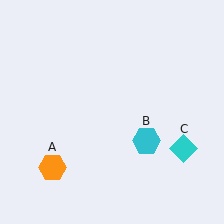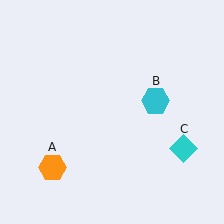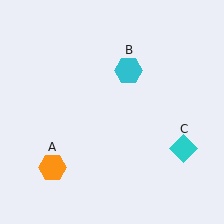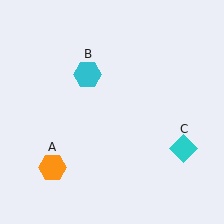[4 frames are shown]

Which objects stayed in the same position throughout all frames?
Orange hexagon (object A) and cyan diamond (object C) remained stationary.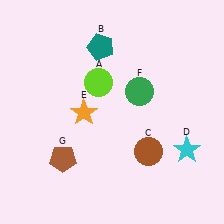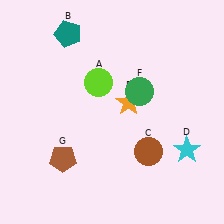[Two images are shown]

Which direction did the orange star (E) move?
The orange star (E) moved right.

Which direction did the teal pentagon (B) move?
The teal pentagon (B) moved left.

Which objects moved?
The objects that moved are: the teal pentagon (B), the orange star (E).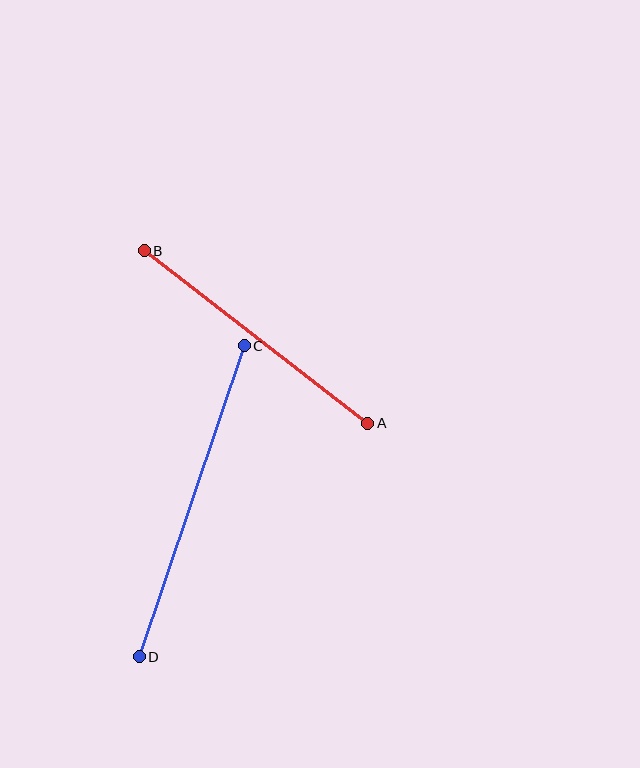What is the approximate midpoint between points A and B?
The midpoint is at approximately (256, 337) pixels.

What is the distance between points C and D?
The distance is approximately 328 pixels.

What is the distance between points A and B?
The distance is approximately 282 pixels.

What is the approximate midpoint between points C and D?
The midpoint is at approximately (192, 501) pixels.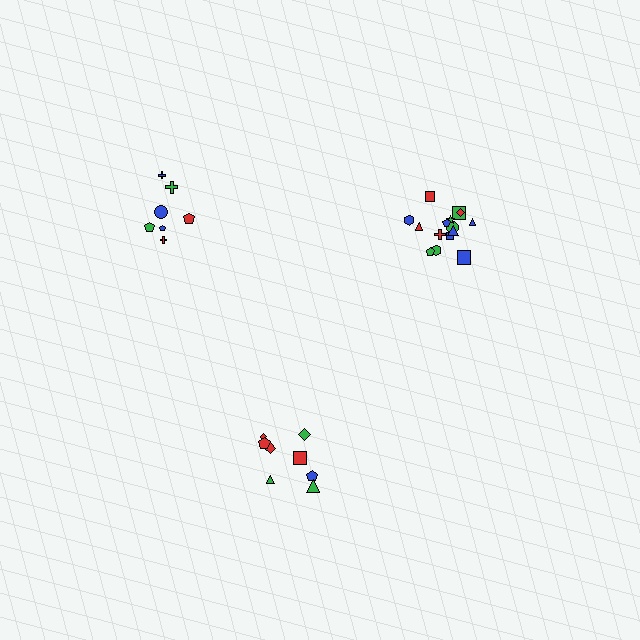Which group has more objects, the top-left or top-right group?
The top-right group.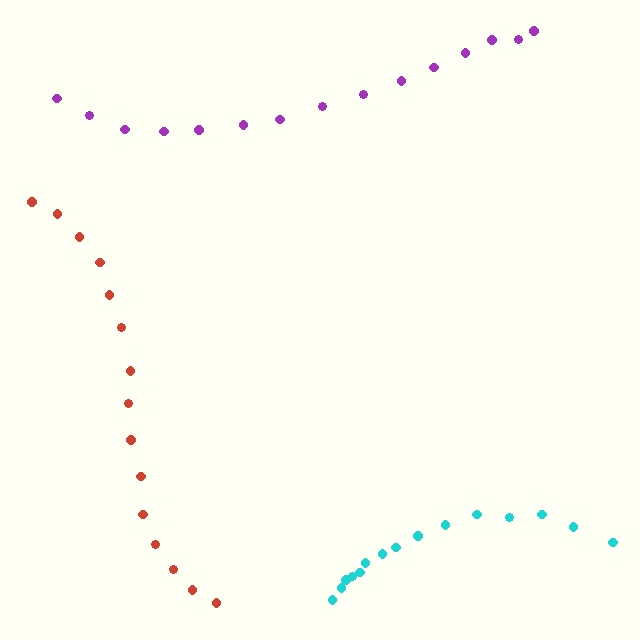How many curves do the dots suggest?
There are 3 distinct paths.